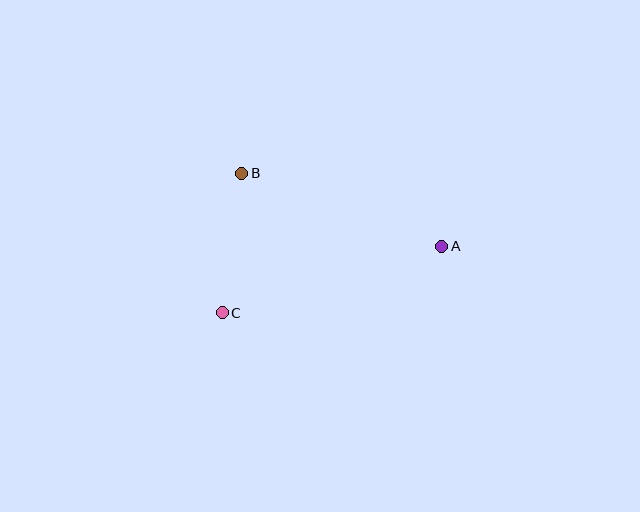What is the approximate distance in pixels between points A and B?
The distance between A and B is approximately 213 pixels.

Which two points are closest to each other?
Points B and C are closest to each other.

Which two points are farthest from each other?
Points A and C are farthest from each other.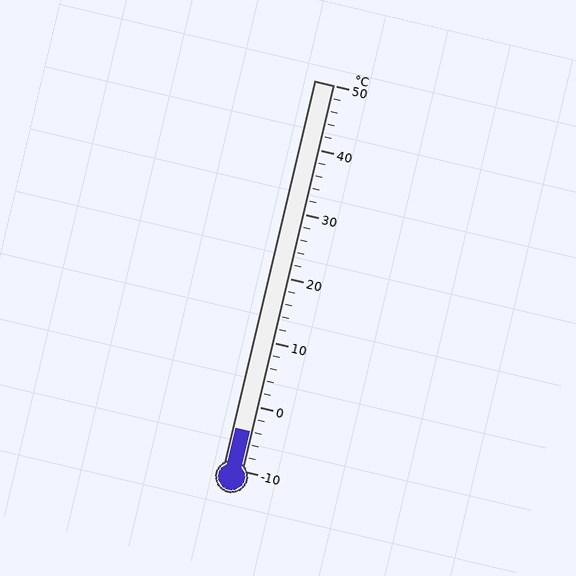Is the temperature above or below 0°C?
The temperature is below 0°C.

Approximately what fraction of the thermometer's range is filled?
The thermometer is filled to approximately 10% of its range.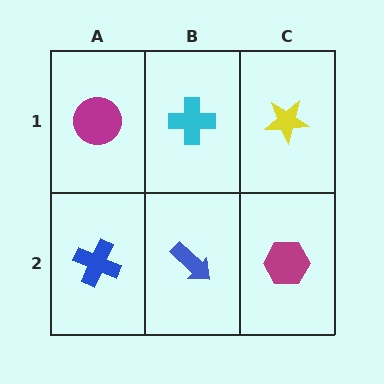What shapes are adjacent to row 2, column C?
A yellow star (row 1, column C), a blue arrow (row 2, column B).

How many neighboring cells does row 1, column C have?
2.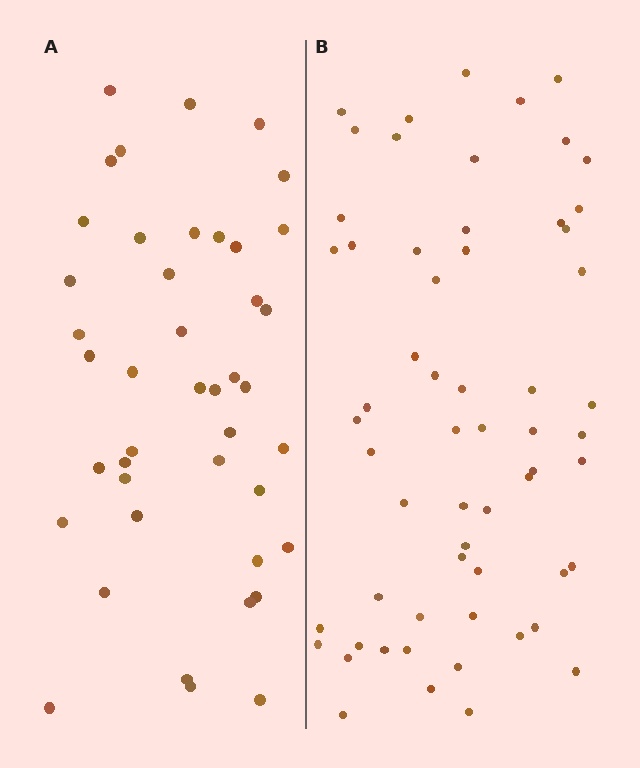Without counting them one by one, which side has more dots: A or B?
Region B (the right region) has more dots.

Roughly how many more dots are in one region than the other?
Region B has approximately 15 more dots than region A.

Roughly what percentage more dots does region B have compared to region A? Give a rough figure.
About 40% more.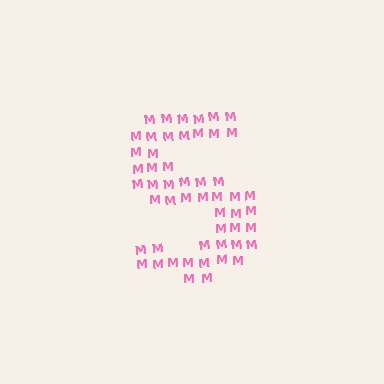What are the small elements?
The small elements are letter M's.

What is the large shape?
The large shape is the letter S.